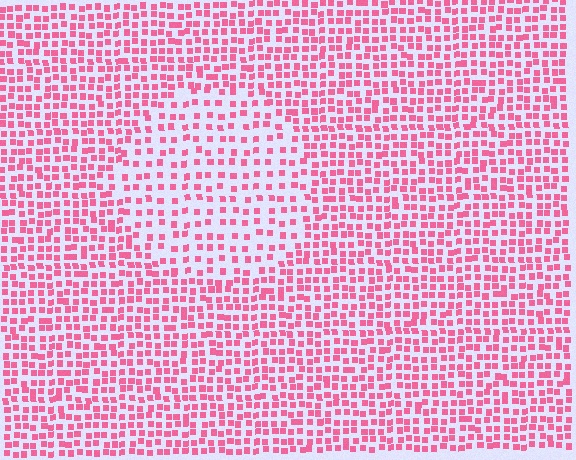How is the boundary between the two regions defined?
The boundary is defined by a change in element density (approximately 1.8x ratio). All elements are the same color, size, and shape.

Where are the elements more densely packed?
The elements are more densely packed outside the circle boundary.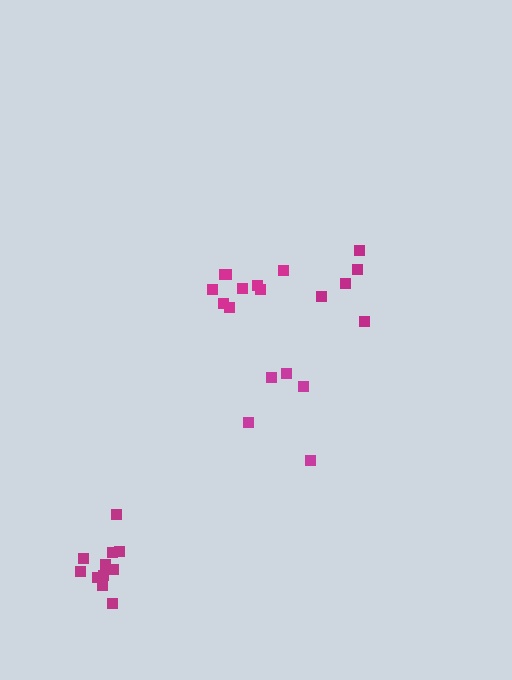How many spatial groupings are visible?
There are 4 spatial groupings.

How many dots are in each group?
Group 1: 5 dots, Group 2: 5 dots, Group 3: 9 dots, Group 4: 11 dots (30 total).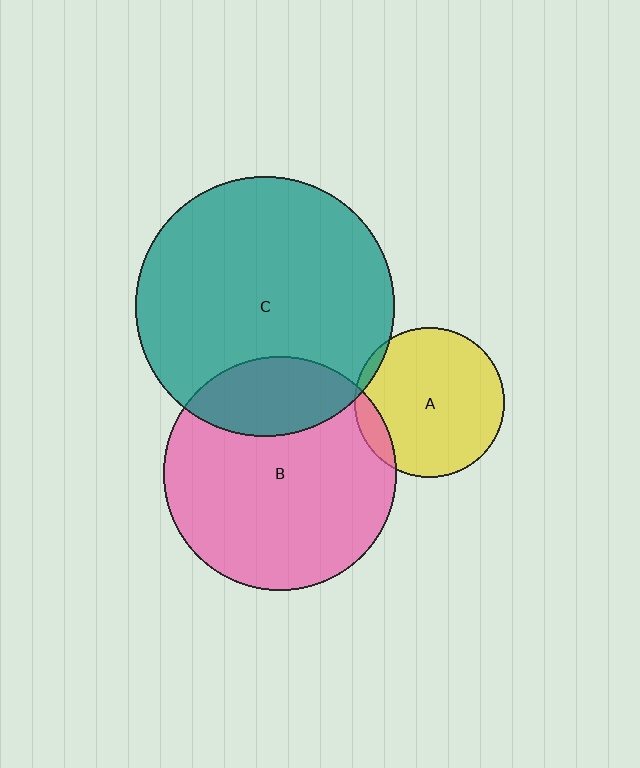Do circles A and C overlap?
Yes.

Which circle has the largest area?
Circle C (teal).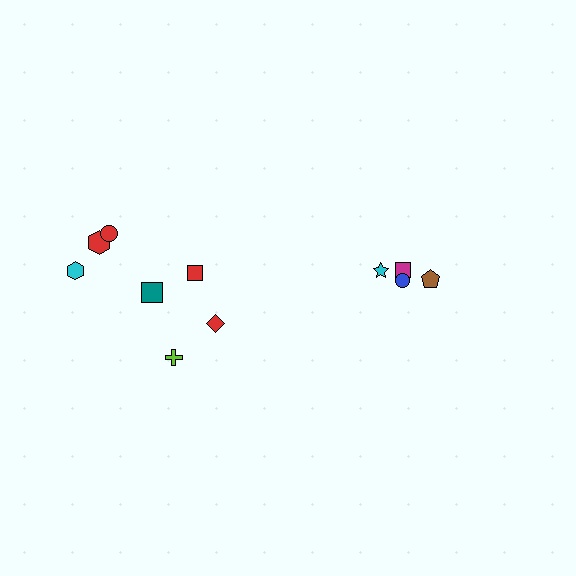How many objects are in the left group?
There are 7 objects.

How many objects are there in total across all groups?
There are 11 objects.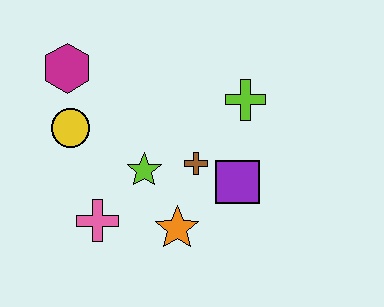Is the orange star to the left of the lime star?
No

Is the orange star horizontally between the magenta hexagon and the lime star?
No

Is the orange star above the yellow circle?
No